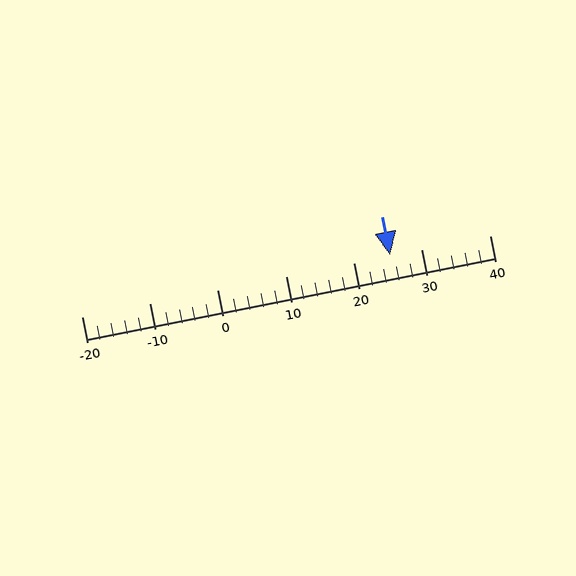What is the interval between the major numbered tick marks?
The major tick marks are spaced 10 units apart.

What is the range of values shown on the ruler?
The ruler shows values from -20 to 40.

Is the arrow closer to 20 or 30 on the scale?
The arrow is closer to 30.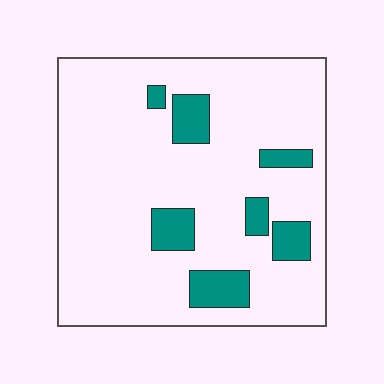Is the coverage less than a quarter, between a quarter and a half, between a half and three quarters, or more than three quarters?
Less than a quarter.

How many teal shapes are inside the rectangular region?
7.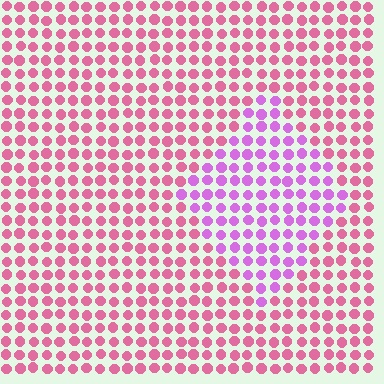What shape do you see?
I see a diamond.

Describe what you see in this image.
The image is filled with small pink elements in a uniform arrangement. A diamond-shaped region is visible where the elements are tinted to a slightly different hue, forming a subtle color boundary.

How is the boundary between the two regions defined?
The boundary is defined purely by a slight shift in hue (about 39 degrees). Spacing, size, and orientation are identical on both sides.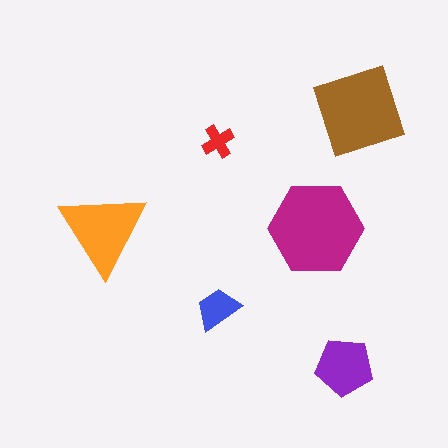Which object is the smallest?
The red cross.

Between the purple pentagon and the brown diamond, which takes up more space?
The brown diamond.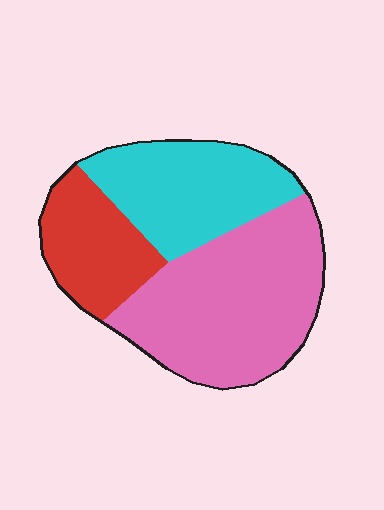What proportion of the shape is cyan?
Cyan takes up about one third (1/3) of the shape.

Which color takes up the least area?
Red, at roughly 20%.